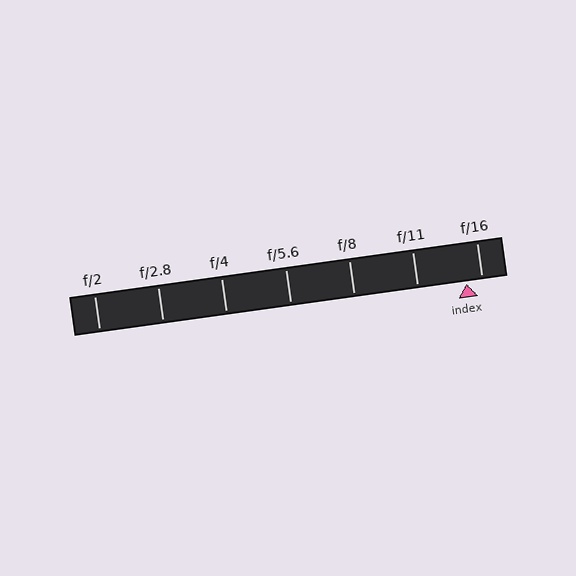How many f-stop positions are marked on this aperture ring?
There are 7 f-stop positions marked.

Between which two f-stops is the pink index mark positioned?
The index mark is between f/11 and f/16.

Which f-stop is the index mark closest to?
The index mark is closest to f/16.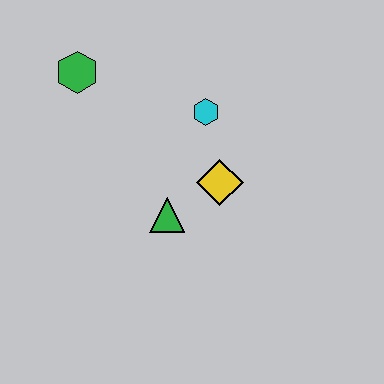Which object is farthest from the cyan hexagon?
The green hexagon is farthest from the cyan hexagon.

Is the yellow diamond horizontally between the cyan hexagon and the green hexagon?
No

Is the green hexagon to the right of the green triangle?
No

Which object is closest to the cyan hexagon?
The yellow diamond is closest to the cyan hexagon.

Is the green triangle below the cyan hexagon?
Yes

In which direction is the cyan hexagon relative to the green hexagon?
The cyan hexagon is to the right of the green hexagon.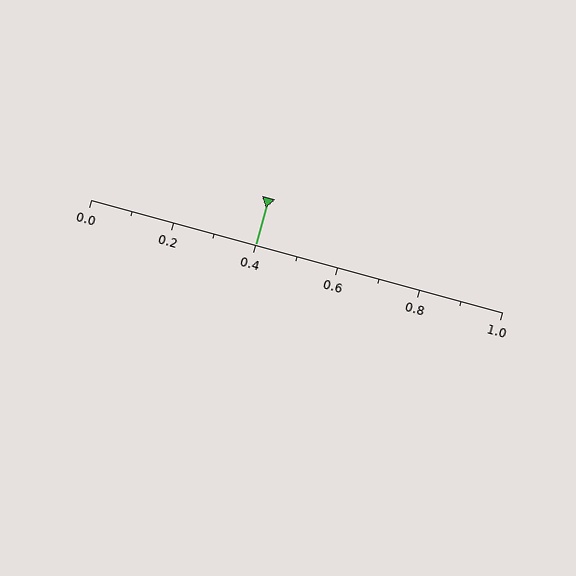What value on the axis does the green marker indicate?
The marker indicates approximately 0.4.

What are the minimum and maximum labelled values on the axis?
The axis runs from 0.0 to 1.0.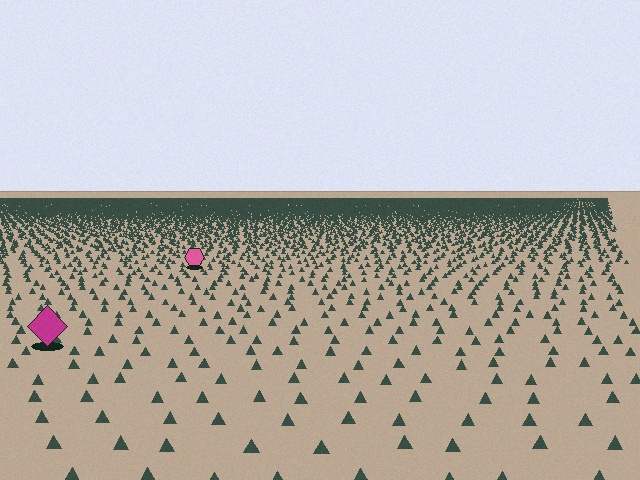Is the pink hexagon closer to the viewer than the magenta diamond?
No. The magenta diamond is closer — you can tell from the texture gradient: the ground texture is coarser near it.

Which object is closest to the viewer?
The magenta diamond is closest. The texture marks near it are larger and more spread out.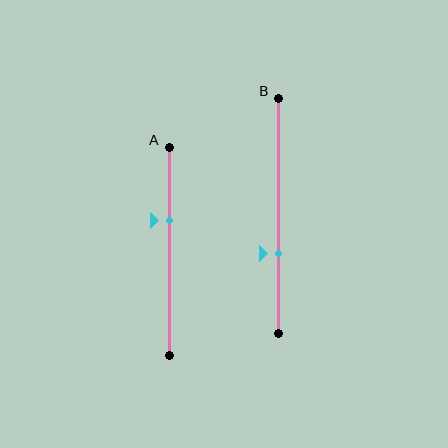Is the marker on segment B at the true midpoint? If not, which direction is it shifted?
No, the marker on segment B is shifted downward by about 16% of the segment length.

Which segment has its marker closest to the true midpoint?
Segment A has its marker closest to the true midpoint.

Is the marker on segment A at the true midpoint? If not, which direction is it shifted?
No, the marker on segment A is shifted upward by about 15% of the segment length.